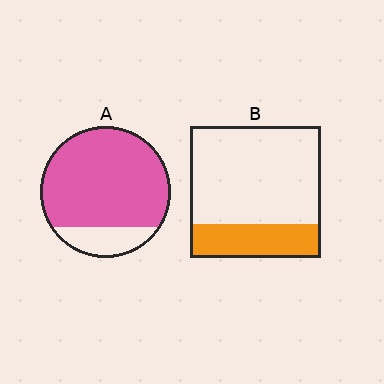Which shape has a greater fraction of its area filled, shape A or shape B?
Shape A.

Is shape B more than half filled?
No.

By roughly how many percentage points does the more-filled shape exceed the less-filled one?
By roughly 55 percentage points (A over B).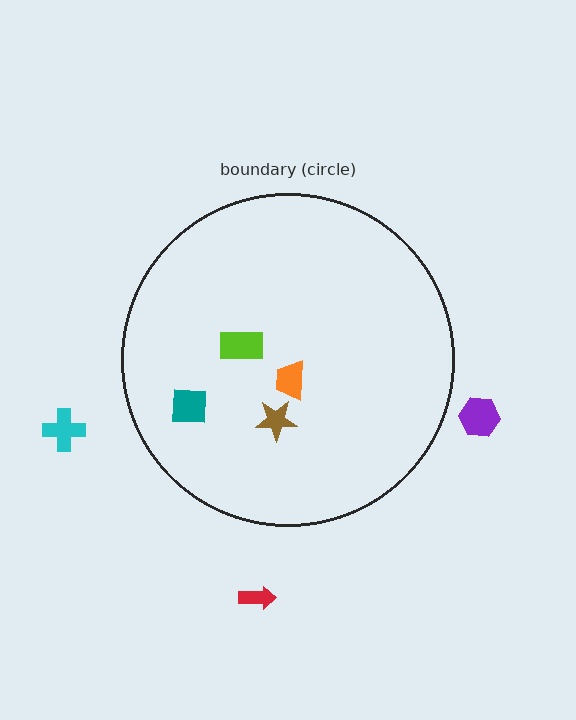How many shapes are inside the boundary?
4 inside, 3 outside.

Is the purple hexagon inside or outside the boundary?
Outside.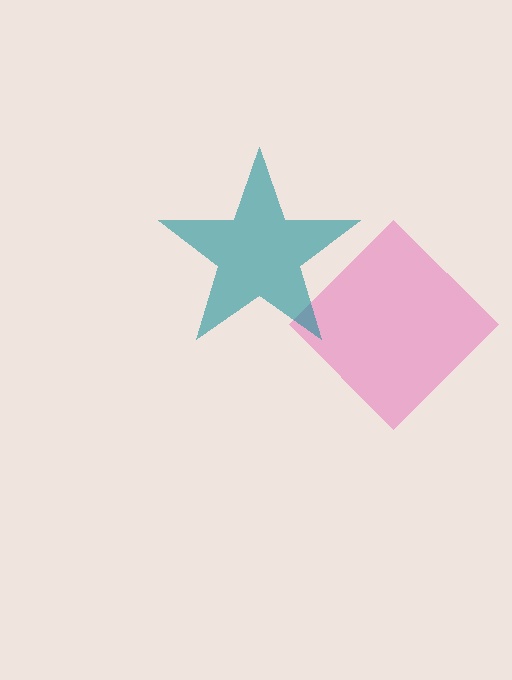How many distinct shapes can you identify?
There are 2 distinct shapes: a pink diamond, a teal star.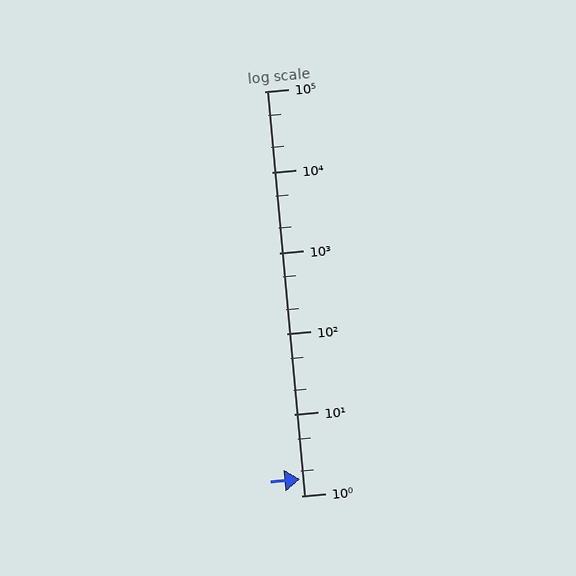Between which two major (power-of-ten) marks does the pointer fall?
The pointer is between 1 and 10.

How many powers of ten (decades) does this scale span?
The scale spans 5 decades, from 1 to 100000.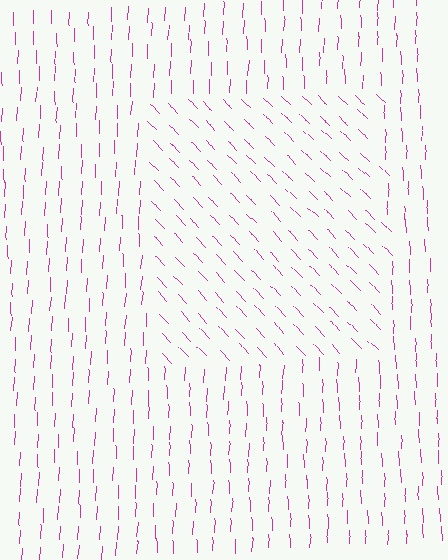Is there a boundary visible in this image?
Yes, there is a texture boundary formed by a change in line orientation.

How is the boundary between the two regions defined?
The boundary is defined purely by a change in line orientation (approximately 45 degrees difference). All lines are the same color and thickness.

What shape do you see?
I see a rectangle.